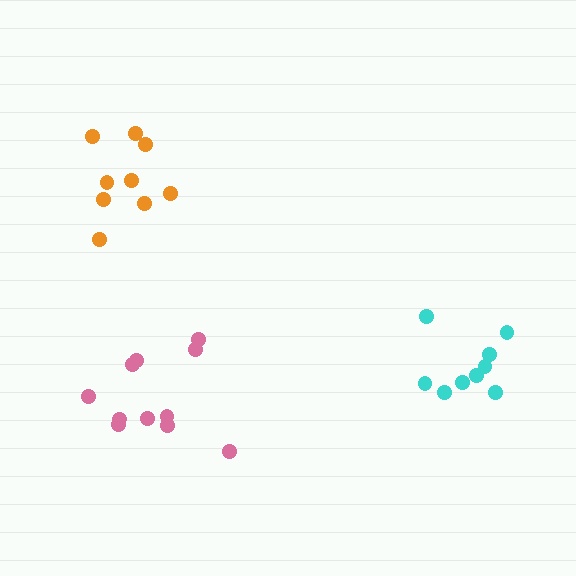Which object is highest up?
The orange cluster is topmost.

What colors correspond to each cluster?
The clusters are colored: pink, cyan, orange.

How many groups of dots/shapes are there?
There are 3 groups.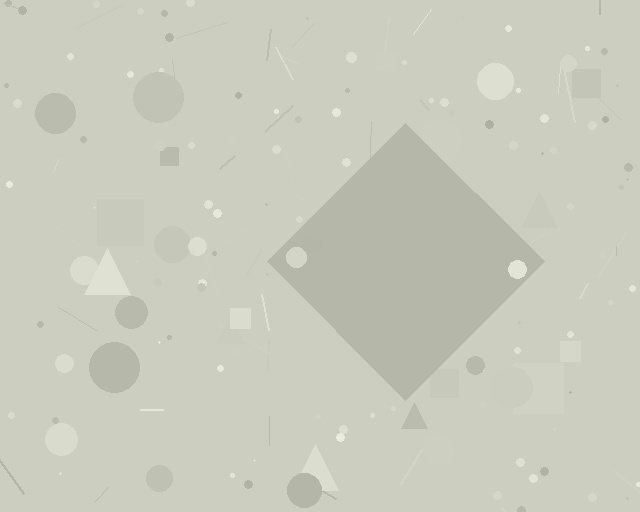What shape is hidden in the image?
A diamond is hidden in the image.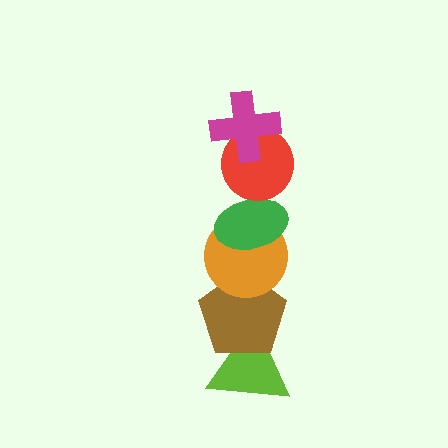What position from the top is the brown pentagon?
The brown pentagon is 5th from the top.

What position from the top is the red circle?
The red circle is 2nd from the top.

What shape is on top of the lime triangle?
The brown pentagon is on top of the lime triangle.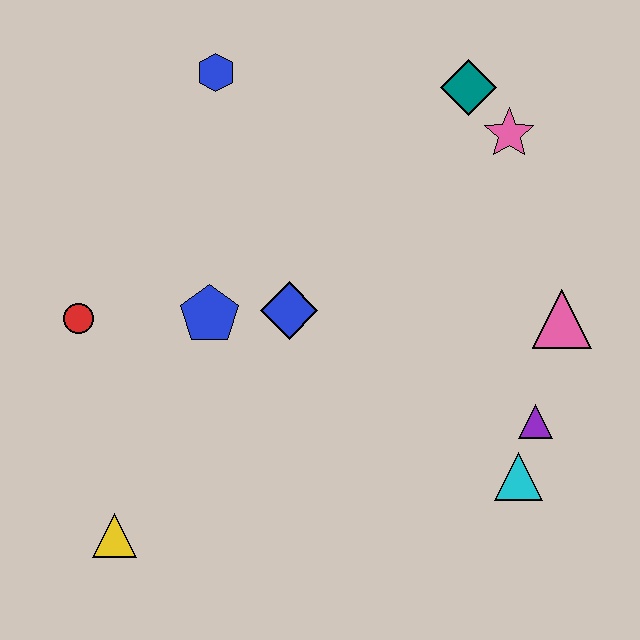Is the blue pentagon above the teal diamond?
No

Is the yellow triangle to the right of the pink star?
No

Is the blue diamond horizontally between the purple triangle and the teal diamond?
No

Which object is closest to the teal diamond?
The pink star is closest to the teal diamond.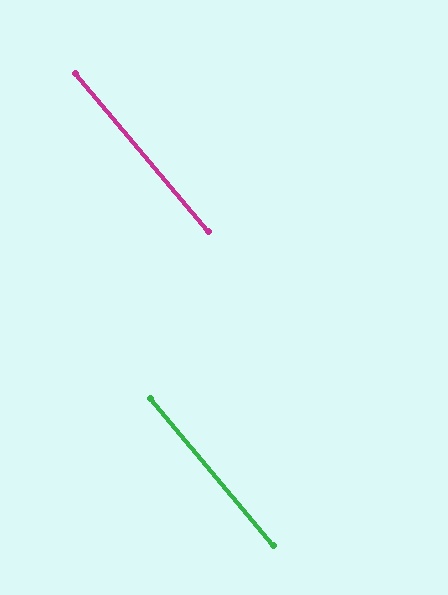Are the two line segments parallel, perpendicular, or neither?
Parallel — their directions differ by only 0.2°.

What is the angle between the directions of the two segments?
Approximately 0 degrees.